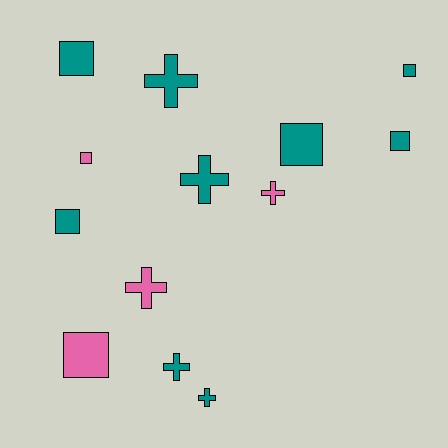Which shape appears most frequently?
Square, with 7 objects.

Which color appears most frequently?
Teal, with 9 objects.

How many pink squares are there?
There are 2 pink squares.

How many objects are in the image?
There are 13 objects.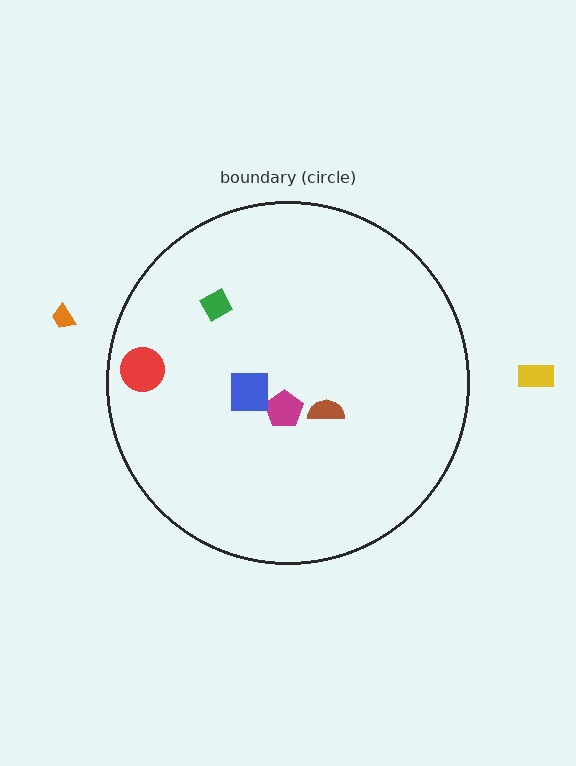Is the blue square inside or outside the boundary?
Inside.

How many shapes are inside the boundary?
5 inside, 2 outside.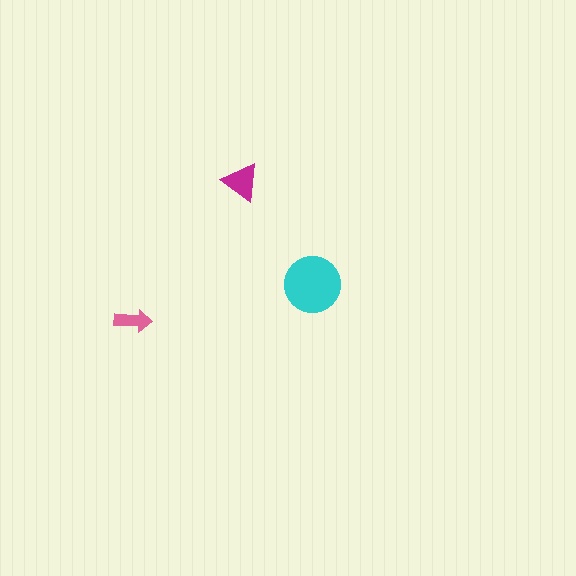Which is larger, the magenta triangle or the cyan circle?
The cyan circle.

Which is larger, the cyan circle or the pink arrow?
The cyan circle.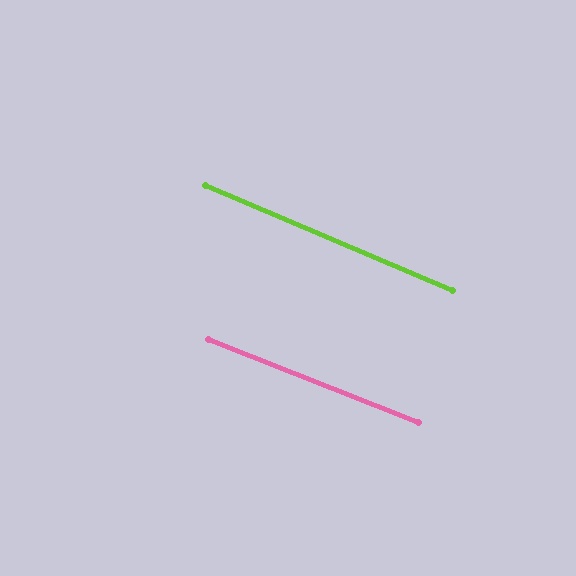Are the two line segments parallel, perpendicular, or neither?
Parallel — their directions differ by only 1.3°.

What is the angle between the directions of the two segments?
Approximately 1 degree.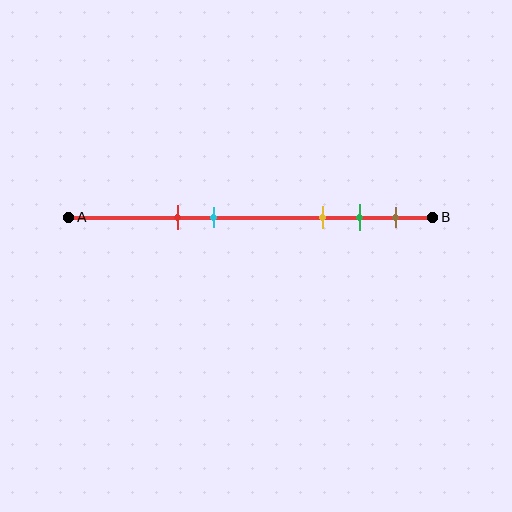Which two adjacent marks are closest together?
The green and brown marks are the closest adjacent pair.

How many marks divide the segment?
There are 5 marks dividing the segment.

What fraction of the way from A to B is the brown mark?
The brown mark is approximately 90% (0.9) of the way from A to B.